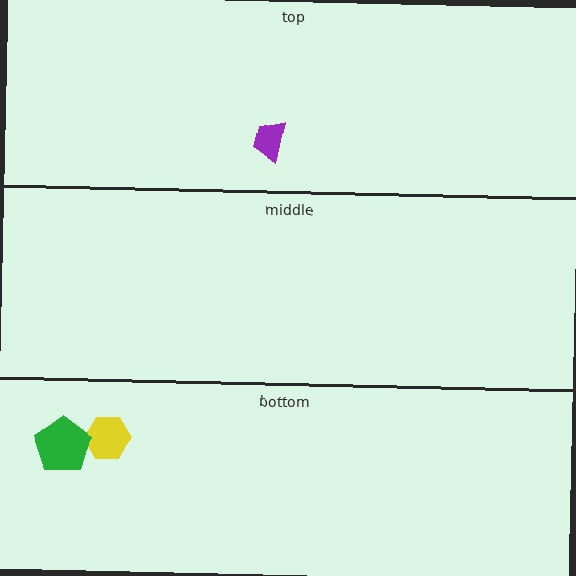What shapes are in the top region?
The purple trapezoid.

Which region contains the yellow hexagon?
The bottom region.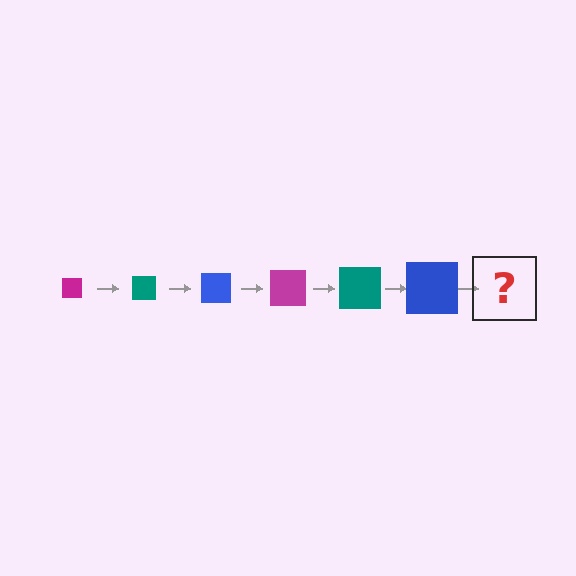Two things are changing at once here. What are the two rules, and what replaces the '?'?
The two rules are that the square grows larger each step and the color cycles through magenta, teal, and blue. The '?' should be a magenta square, larger than the previous one.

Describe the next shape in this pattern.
It should be a magenta square, larger than the previous one.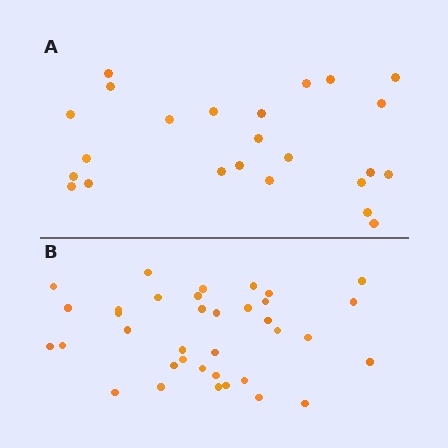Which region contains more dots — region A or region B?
Region B (the bottom region) has more dots.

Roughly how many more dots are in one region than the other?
Region B has roughly 12 or so more dots than region A.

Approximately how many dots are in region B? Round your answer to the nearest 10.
About 40 dots. (The exact count is 36, which rounds to 40.)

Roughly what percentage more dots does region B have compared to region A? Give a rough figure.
About 50% more.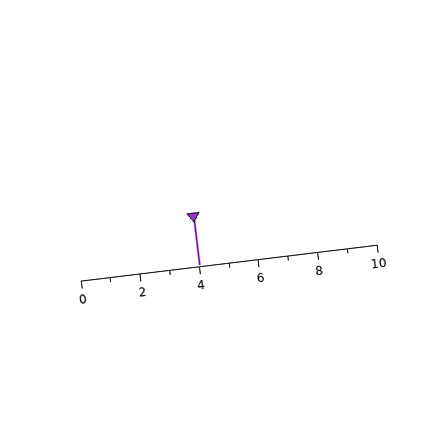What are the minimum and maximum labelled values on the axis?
The axis runs from 0 to 10.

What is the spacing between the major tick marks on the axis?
The major ticks are spaced 2 apart.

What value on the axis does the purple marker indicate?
The marker indicates approximately 4.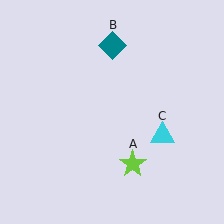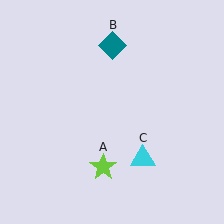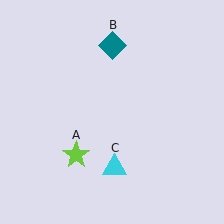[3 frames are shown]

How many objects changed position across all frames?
2 objects changed position: lime star (object A), cyan triangle (object C).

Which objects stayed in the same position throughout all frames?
Teal diamond (object B) remained stationary.